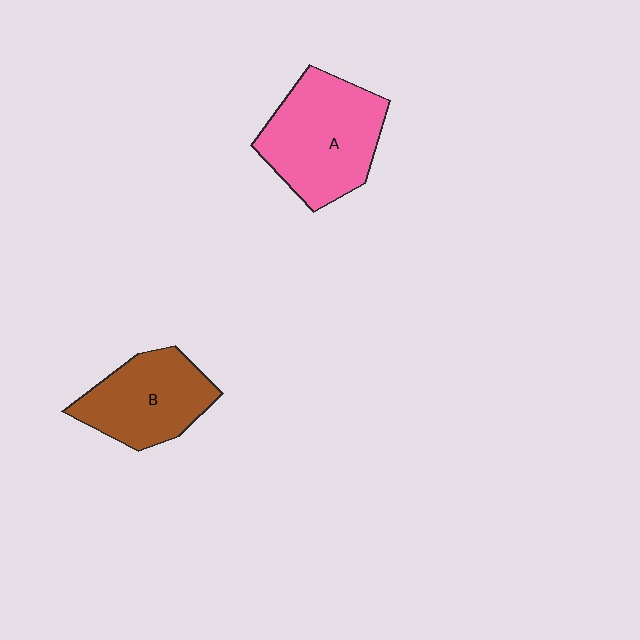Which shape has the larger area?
Shape A (pink).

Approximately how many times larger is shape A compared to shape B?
Approximately 1.3 times.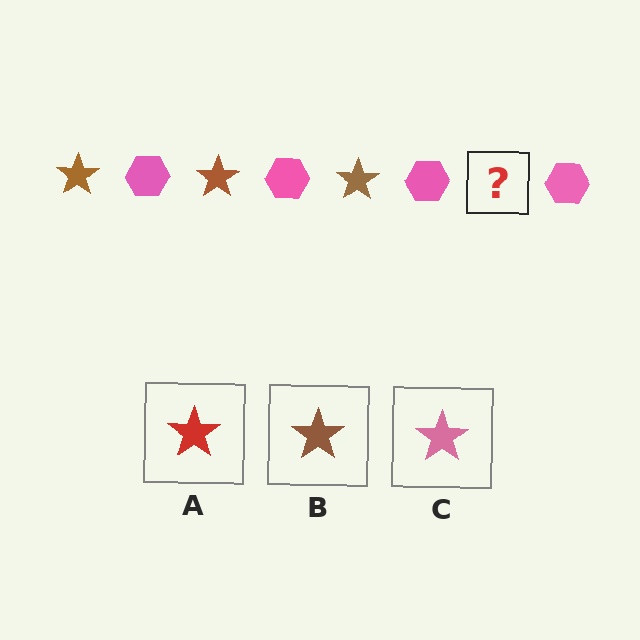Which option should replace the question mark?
Option B.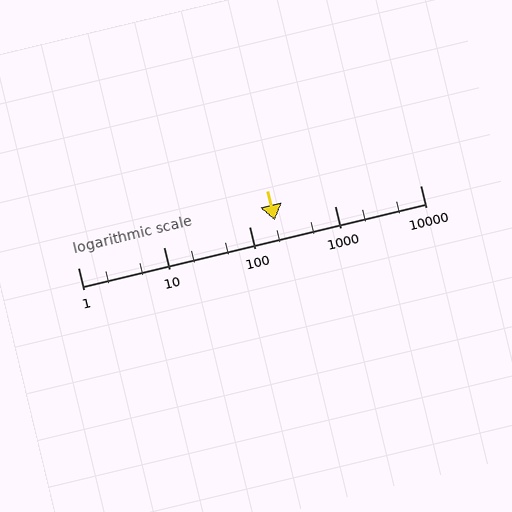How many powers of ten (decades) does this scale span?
The scale spans 4 decades, from 1 to 10000.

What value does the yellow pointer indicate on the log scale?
The pointer indicates approximately 200.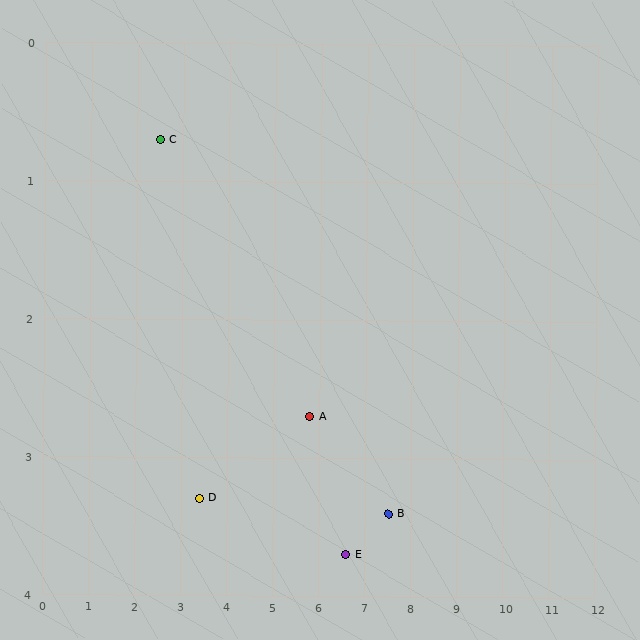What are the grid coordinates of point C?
Point C is at approximately (2.5, 0.7).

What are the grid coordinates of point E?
Point E is at approximately (6.6, 3.7).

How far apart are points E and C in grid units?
Points E and C are about 5.1 grid units apart.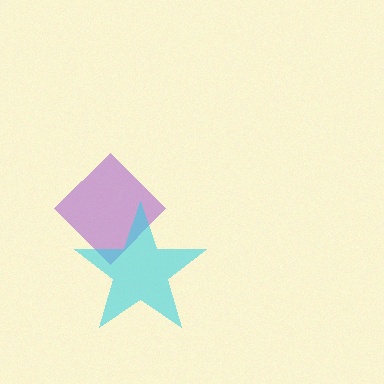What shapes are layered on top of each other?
The layered shapes are: a purple diamond, a cyan star.